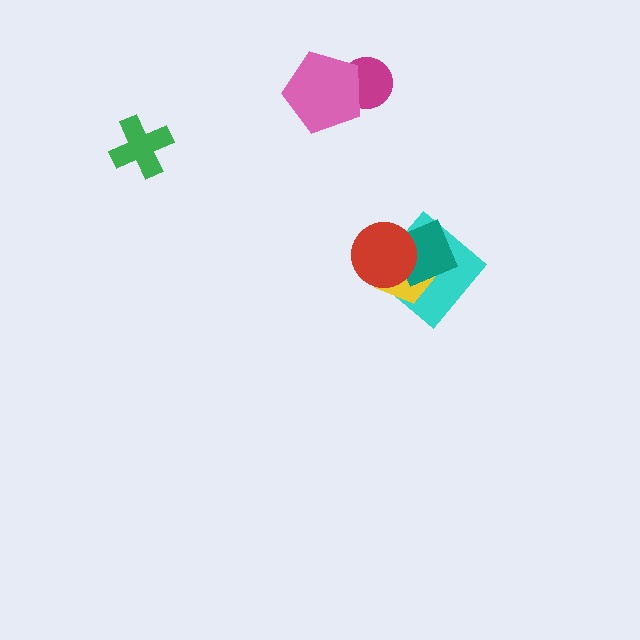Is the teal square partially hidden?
Yes, it is partially covered by another shape.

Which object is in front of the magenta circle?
The pink pentagon is in front of the magenta circle.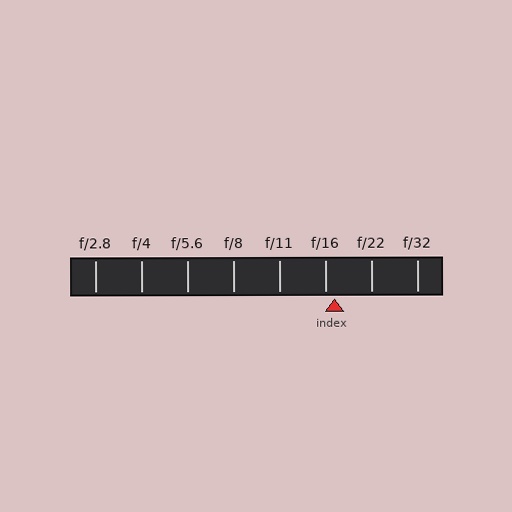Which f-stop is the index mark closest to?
The index mark is closest to f/16.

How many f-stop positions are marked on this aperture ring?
There are 8 f-stop positions marked.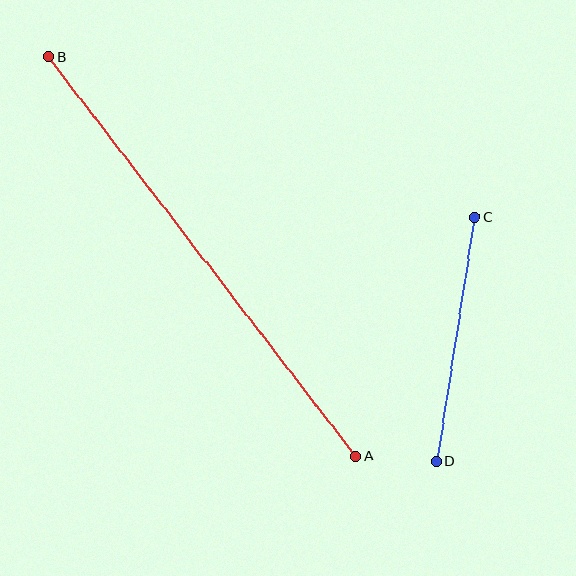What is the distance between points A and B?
The distance is approximately 504 pixels.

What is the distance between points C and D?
The distance is approximately 247 pixels.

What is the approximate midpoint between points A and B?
The midpoint is at approximately (202, 257) pixels.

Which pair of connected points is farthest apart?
Points A and B are farthest apart.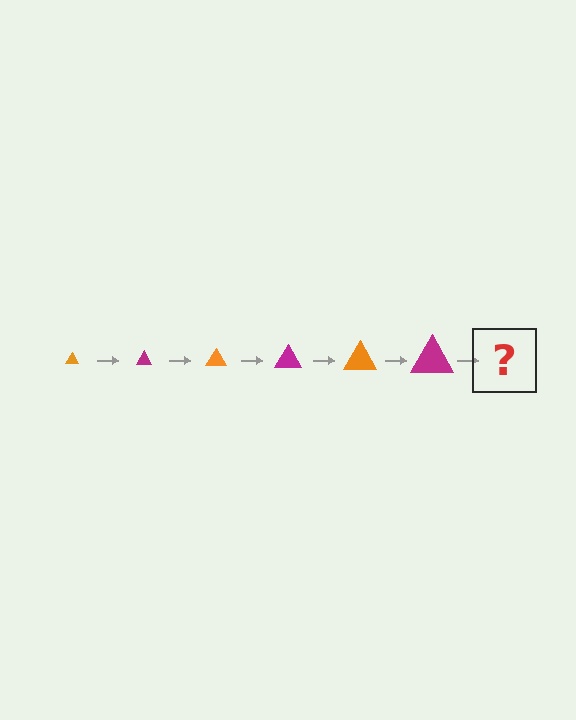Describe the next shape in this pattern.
It should be an orange triangle, larger than the previous one.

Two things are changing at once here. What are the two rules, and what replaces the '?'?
The two rules are that the triangle grows larger each step and the color cycles through orange and magenta. The '?' should be an orange triangle, larger than the previous one.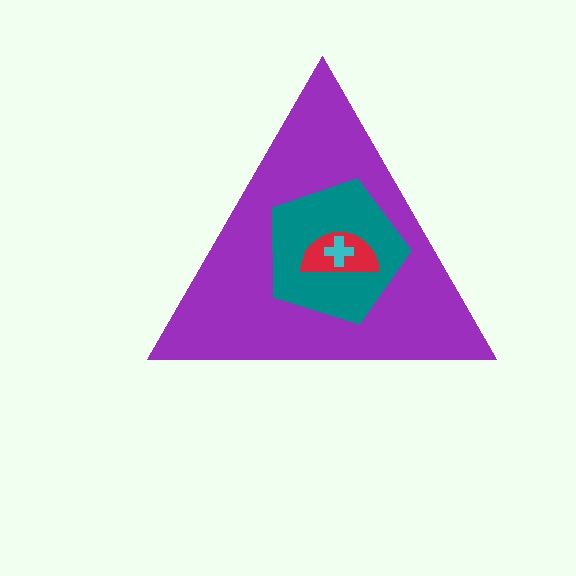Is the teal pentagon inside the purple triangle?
Yes.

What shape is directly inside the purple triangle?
The teal pentagon.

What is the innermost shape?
The cyan cross.